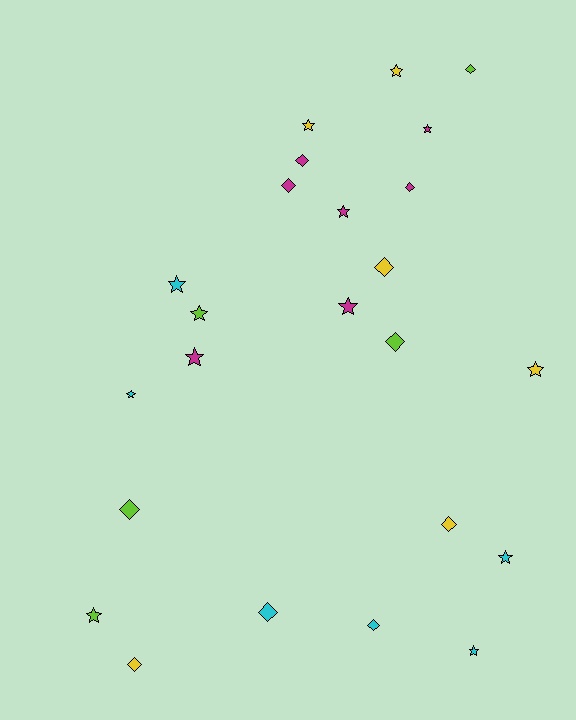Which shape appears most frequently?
Star, with 13 objects.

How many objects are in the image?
There are 24 objects.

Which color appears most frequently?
Magenta, with 7 objects.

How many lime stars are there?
There are 2 lime stars.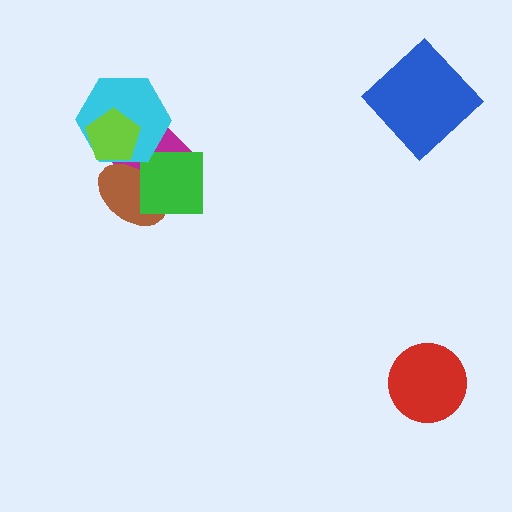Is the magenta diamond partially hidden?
Yes, it is partially covered by another shape.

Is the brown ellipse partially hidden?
Yes, it is partially covered by another shape.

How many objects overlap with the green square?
2 objects overlap with the green square.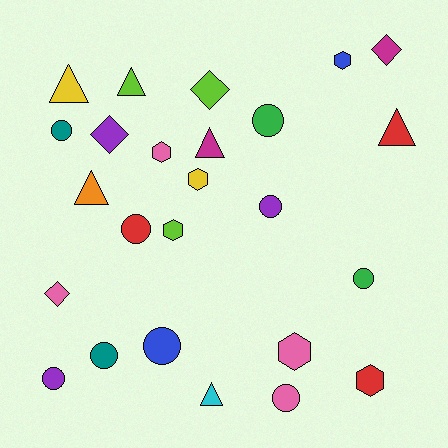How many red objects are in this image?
There are 3 red objects.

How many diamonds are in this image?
There are 4 diamonds.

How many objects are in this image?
There are 25 objects.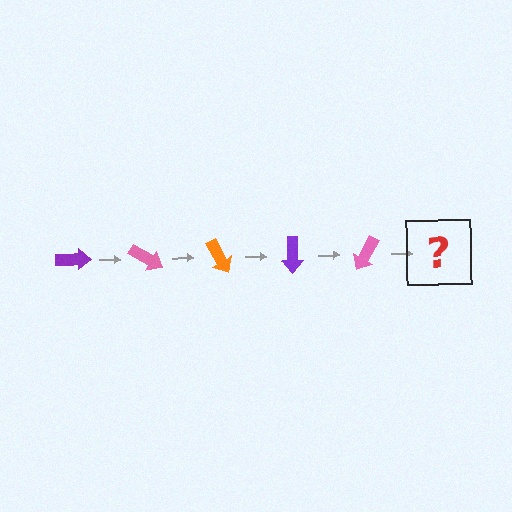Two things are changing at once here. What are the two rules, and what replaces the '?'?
The two rules are that it rotates 30 degrees each step and the color cycles through purple, pink, and orange. The '?' should be an orange arrow, rotated 150 degrees from the start.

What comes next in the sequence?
The next element should be an orange arrow, rotated 150 degrees from the start.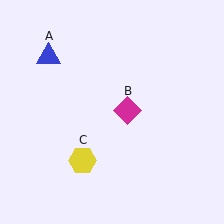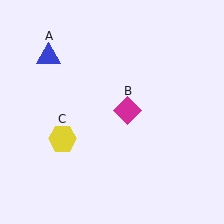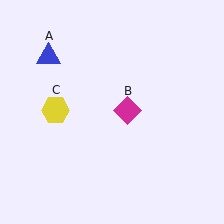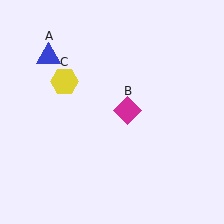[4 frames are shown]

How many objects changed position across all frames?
1 object changed position: yellow hexagon (object C).